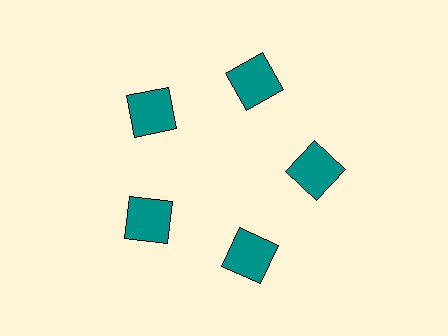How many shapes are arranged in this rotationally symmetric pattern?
There are 5 shapes, arranged in 5 groups of 1.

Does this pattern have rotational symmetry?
Yes, this pattern has 5-fold rotational symmetry. It looks the same after rotating 72 degrees around the center.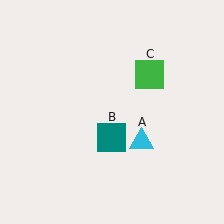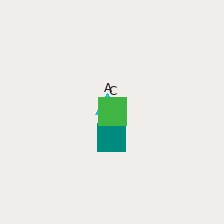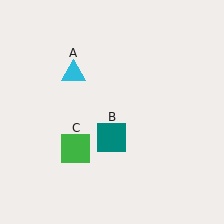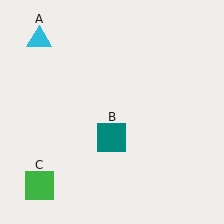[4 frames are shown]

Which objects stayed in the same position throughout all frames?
Teal square (object B) remained stationary.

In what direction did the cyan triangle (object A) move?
The cyan triangle (object A) moved up and to the left.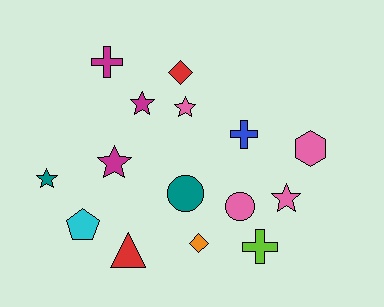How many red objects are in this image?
There are 2 red objects.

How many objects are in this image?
There are 15 objects.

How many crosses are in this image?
There are 3 crosses.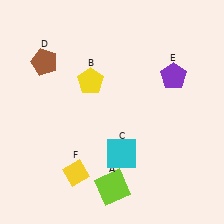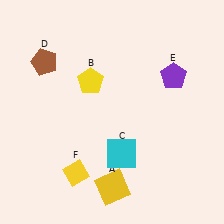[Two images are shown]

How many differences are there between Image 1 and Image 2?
There is 1 difference between the two images.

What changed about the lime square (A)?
In Image 1, A is lime. In Image 2, it changed to yellow.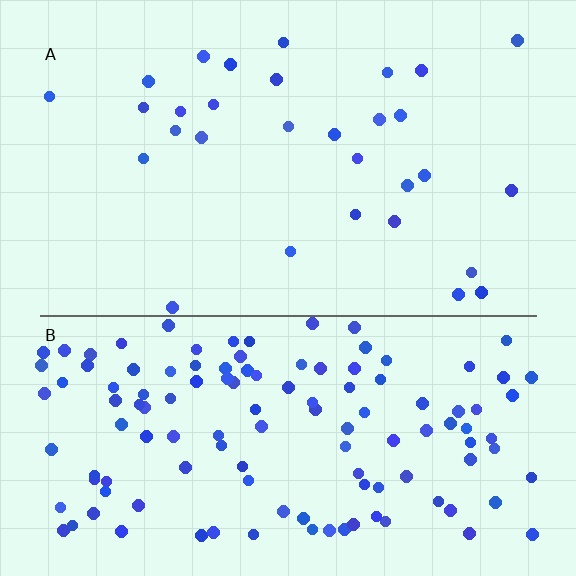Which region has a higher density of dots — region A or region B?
B (the bottom).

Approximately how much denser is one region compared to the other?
Approximately 4.2× — region B over region A.